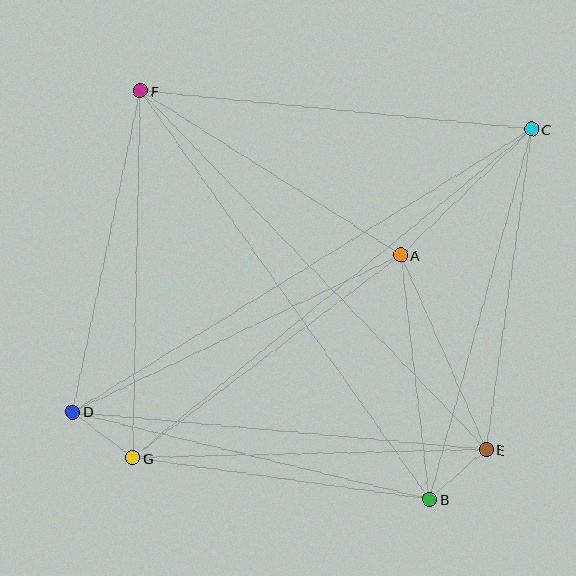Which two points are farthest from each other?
Points C and D are farthest from each other.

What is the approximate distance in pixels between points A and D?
The distance between A and D is approximately 363 pixels.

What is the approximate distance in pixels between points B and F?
The distance between B and F is approximately 501 pixels.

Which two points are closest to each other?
Points B and E are closest to each other.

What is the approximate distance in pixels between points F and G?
The distance between F and G is approximately 367 pixels.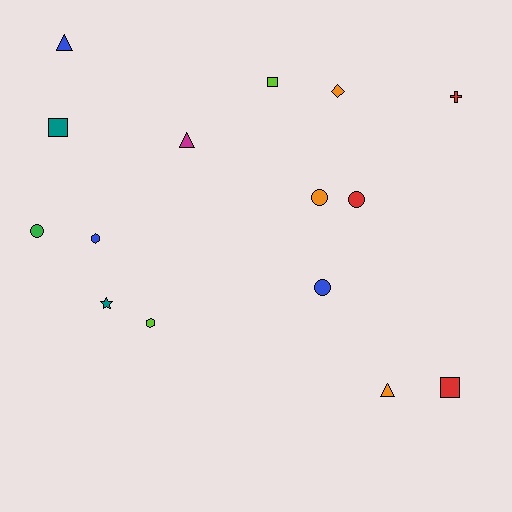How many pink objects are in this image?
There are no pink objects.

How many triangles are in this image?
There are 3 triangles.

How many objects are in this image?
There are 15 objects.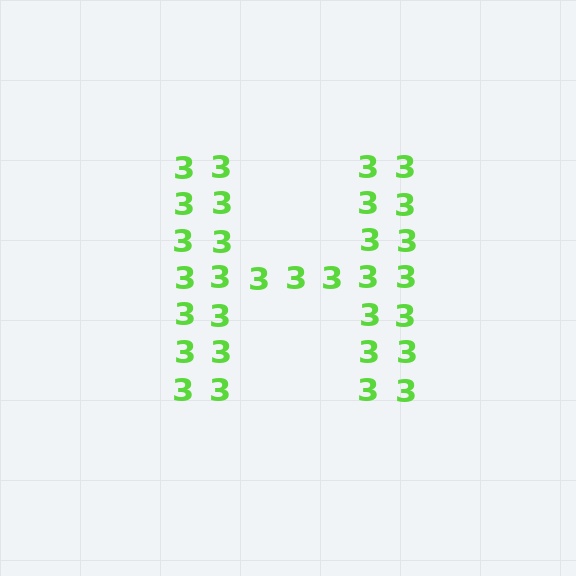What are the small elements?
The small elements are digit 3's.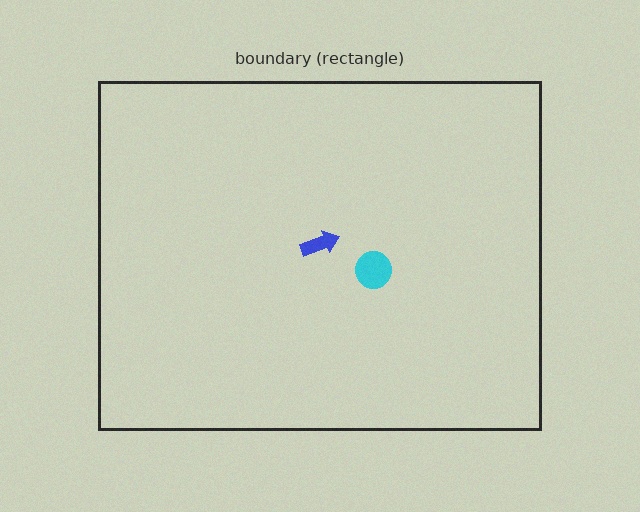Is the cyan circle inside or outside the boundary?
Inside.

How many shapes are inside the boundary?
2 inside, 0 outside.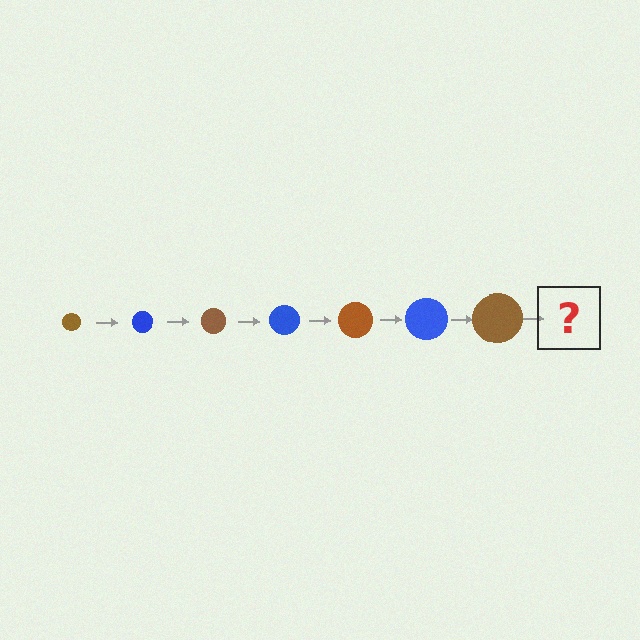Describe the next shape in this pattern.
It should be a blue circle, larger than the previous one.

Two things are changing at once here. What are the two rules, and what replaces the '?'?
The two rules are that the circle grows larger each step and the color cycles through brown and blue. The '?' should be a blue circle, larger than the previous one.